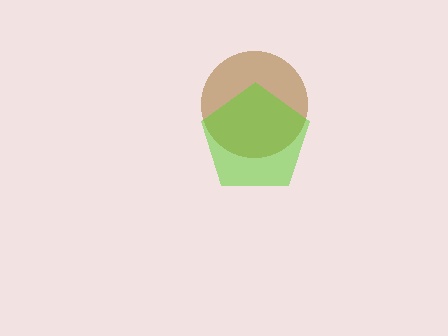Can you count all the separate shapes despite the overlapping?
Yes, there are 2 separate shapes.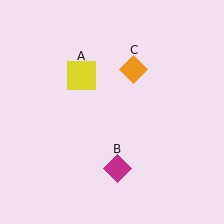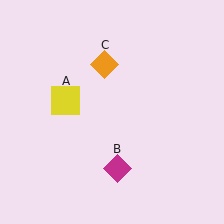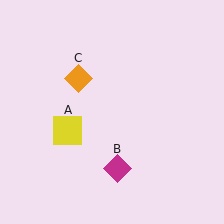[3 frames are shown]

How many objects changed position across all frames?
2 objects changed position: yellow square (object A), orange diamond (object C).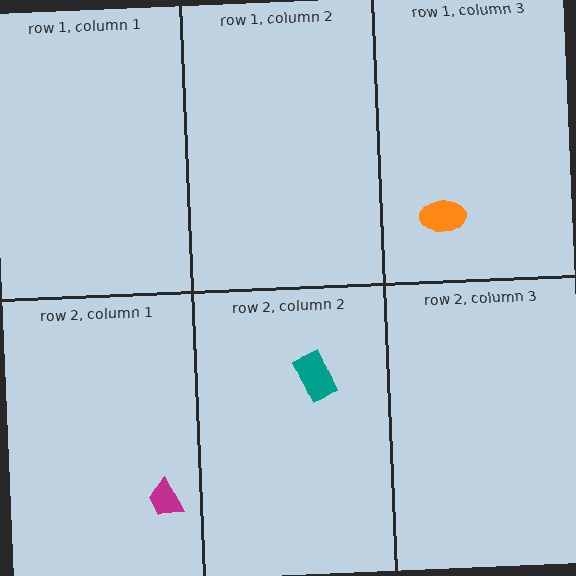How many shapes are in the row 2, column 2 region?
1.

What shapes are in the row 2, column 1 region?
The magenta trapezoid.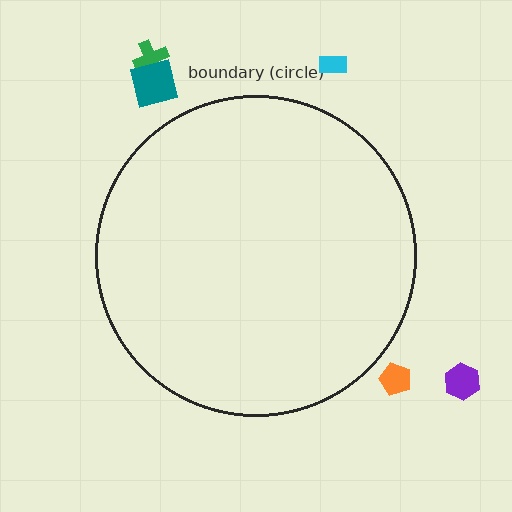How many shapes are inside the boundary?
0 inside, 5 outside.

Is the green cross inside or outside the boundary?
Outside.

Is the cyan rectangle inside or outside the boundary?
Outside.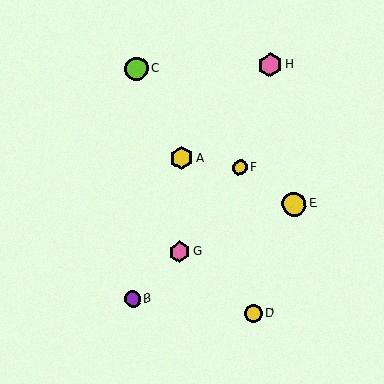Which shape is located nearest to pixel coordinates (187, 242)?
The pink hexagon (labeled G) at (180, 252) is nearest to that location.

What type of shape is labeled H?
Shape H is a pink hexagon.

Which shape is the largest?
The yellow circle (labeled E) is the largest.